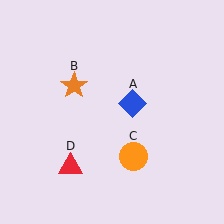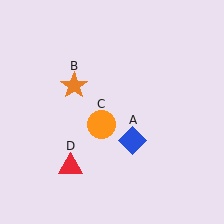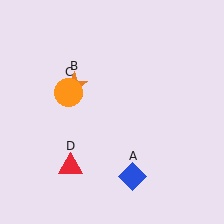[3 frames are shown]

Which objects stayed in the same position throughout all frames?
Orange star (object B) and red triangle (object D) remained stationary.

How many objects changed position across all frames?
2 objects changed position: blue diamond (object A), orange circle (object C).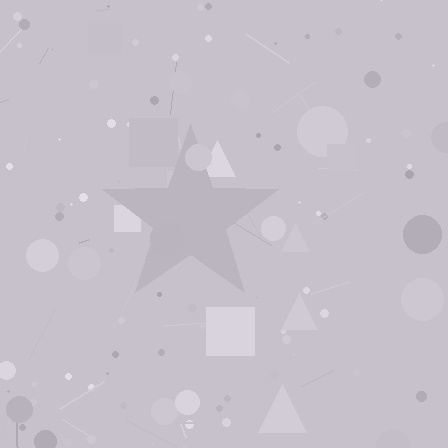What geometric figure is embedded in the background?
A star is embedded in the background.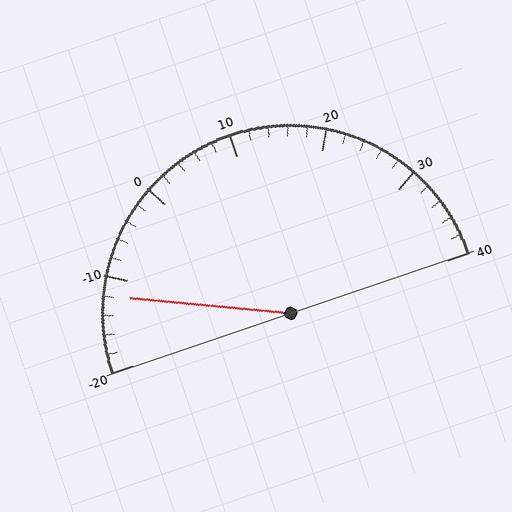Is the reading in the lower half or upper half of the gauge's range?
The reading is in the lower half of the range (-20 to 40).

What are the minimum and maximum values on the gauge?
The gauge ranges from -20 to 40.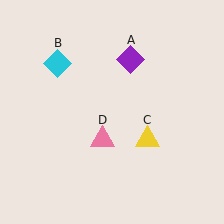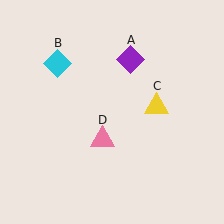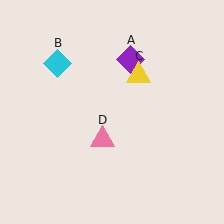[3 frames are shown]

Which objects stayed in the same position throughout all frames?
Purple diamond (object A) and cyan diamond (object B) and pink triangle (object D) remained stationary.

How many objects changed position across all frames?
1 object changed position: yellow triangle (object C).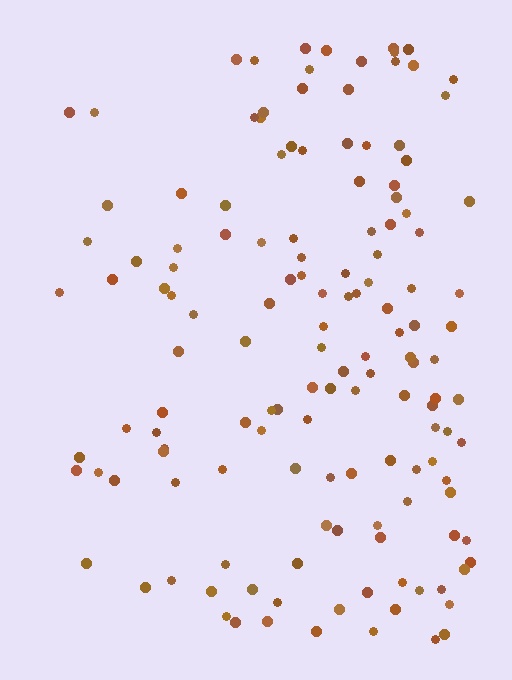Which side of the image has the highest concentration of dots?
The right.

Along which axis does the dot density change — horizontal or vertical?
Horizontal.